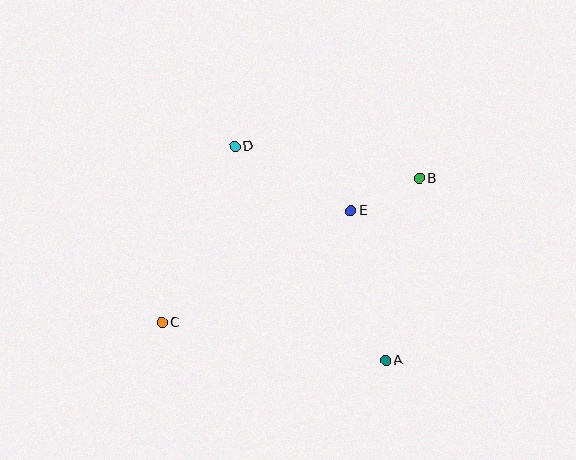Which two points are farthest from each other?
Points B and C are farthest from each other.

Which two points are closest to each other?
Points B and E are closest to each other.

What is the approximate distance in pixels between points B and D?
The distance between B and D is approximately 187 pixels.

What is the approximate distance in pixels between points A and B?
The distance between A and B is approximately 185 pixels.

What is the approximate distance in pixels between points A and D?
The distance between A and D is approximately 262 pixels.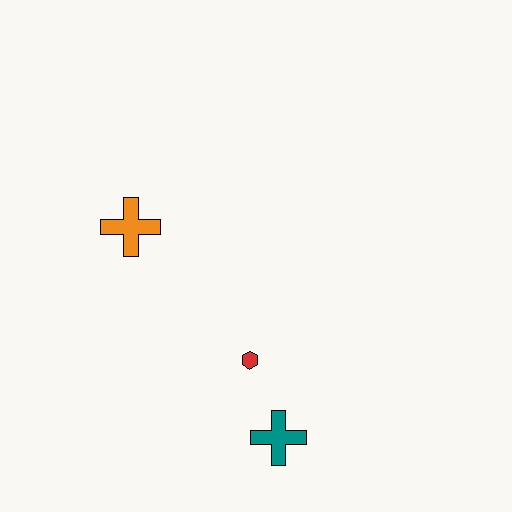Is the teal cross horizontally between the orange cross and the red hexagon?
No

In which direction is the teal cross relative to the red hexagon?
The teal cross is below the red hexagon.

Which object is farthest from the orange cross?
The teal cross is farthest from the orange cross.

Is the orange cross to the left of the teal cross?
Yes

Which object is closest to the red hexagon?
The teal cross is closest to the red hexagon.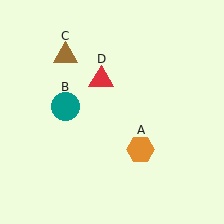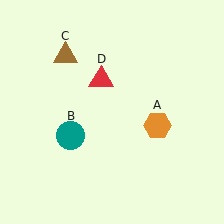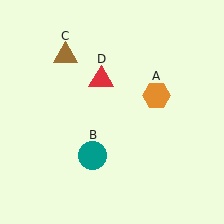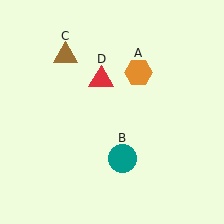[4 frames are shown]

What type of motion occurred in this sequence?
The orange hexagon (object A), teal circle (object B) rotated counterclockwise around the center of the scene.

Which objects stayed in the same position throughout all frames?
Brown triangle (object C) and red triangle (object D) remained stationary.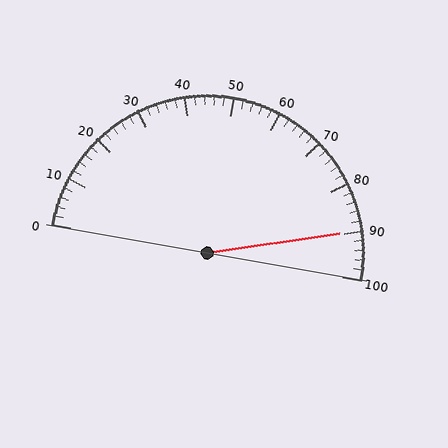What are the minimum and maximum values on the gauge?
The gauge ranges from 0 to 100.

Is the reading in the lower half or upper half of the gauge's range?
The reading is in the upper half of the range (0 to 100).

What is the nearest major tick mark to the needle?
The nearest major tick mark is 90.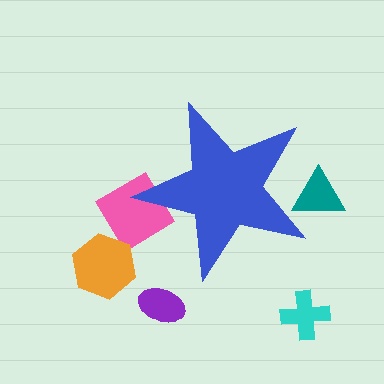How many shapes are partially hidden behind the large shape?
2 shapes are partially hidden.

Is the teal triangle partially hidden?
Yes, the teal triangle is partially hidden behind the blue star.